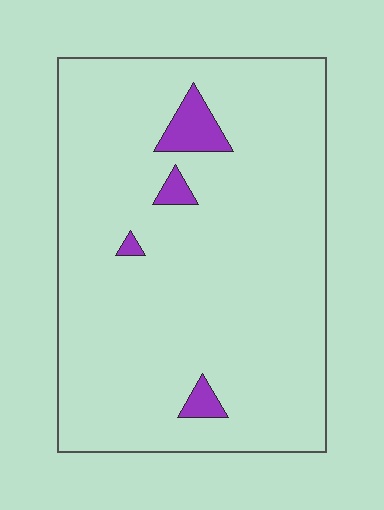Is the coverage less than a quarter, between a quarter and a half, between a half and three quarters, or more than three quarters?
Less than a quarter.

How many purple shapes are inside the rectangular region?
4.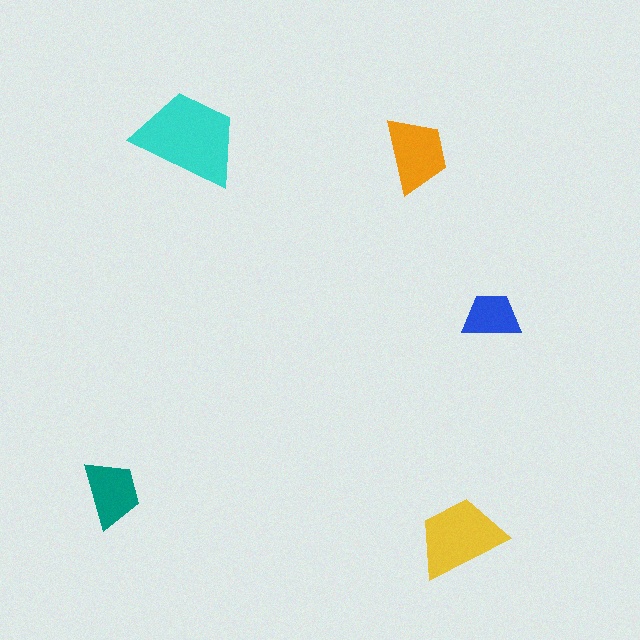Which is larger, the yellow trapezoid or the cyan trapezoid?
The cyan one.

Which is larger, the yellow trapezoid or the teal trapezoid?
The yellow one.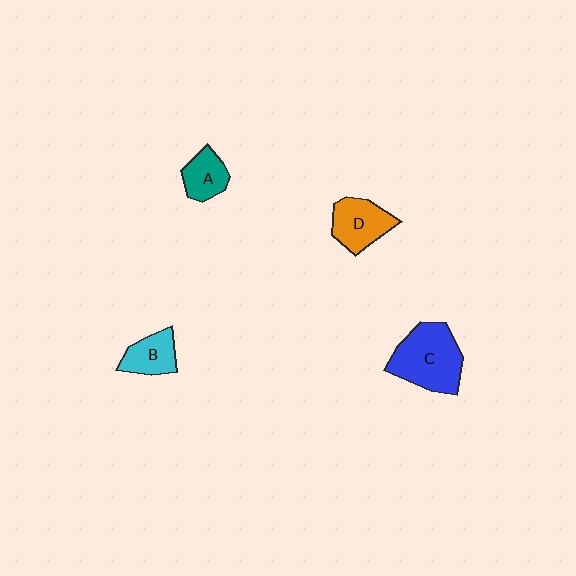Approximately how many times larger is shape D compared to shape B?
Approximately 1.3 times.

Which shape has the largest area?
Shape C (blue).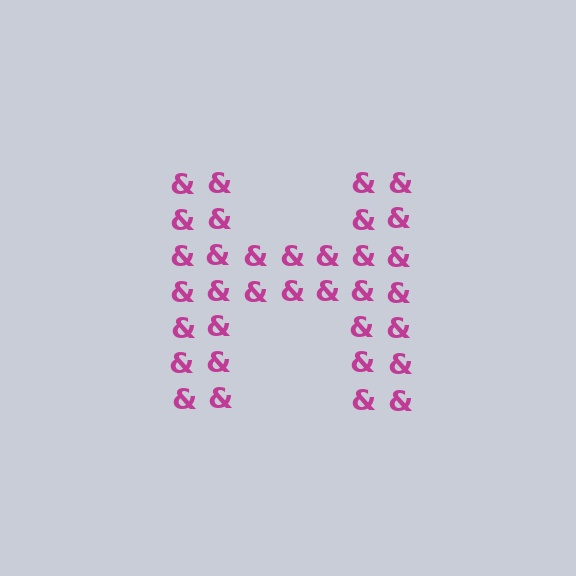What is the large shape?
The large shape is the letter H.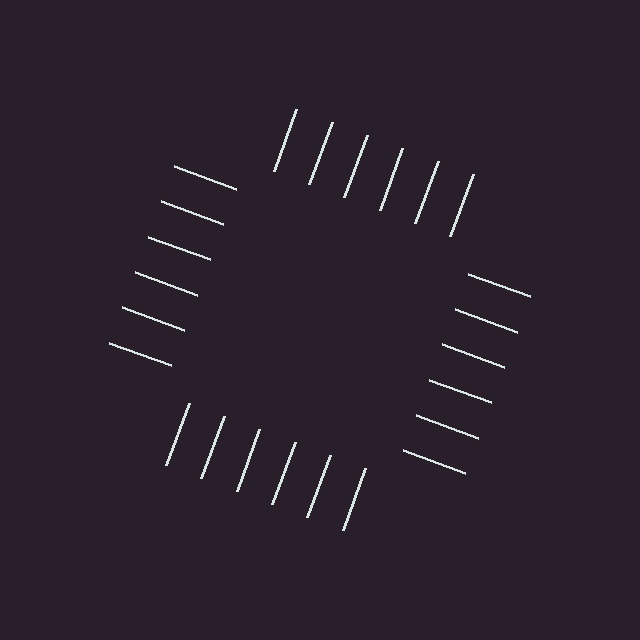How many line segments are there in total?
24 — 6 along each of the 4 edges.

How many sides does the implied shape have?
4 sides — the line-ends trace a square.